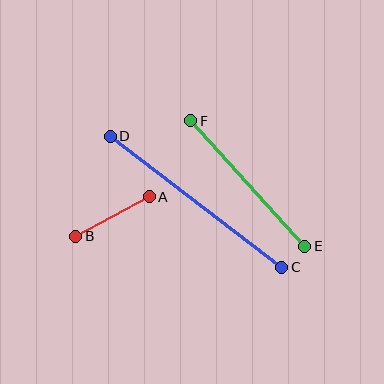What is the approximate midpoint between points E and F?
The midpoint is at approximately (248, 184) pixels.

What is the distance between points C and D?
The distance is approximately 216 pixels.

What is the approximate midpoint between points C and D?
The midpoint is at approximately (196, 202) pixels.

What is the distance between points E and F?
The distance is approximately 170 pixels.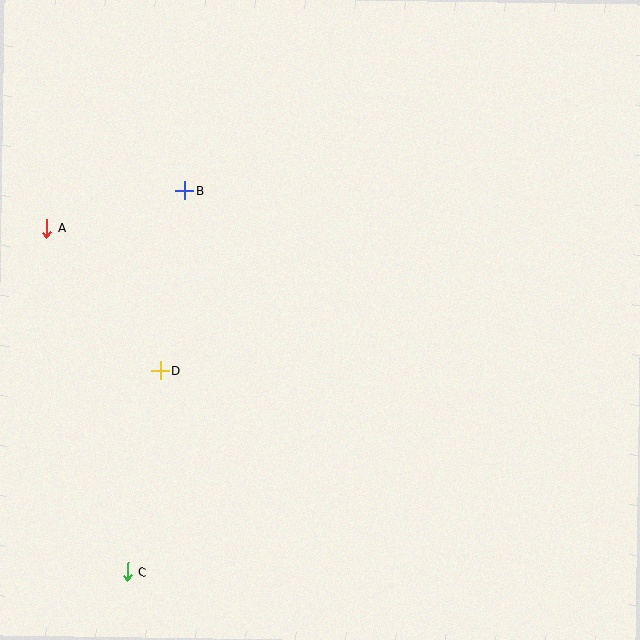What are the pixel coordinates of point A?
Point A is at (47, 228).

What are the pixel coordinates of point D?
Point D is at (160, 371).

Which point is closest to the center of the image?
Point D at (160, 371) is closest to the center.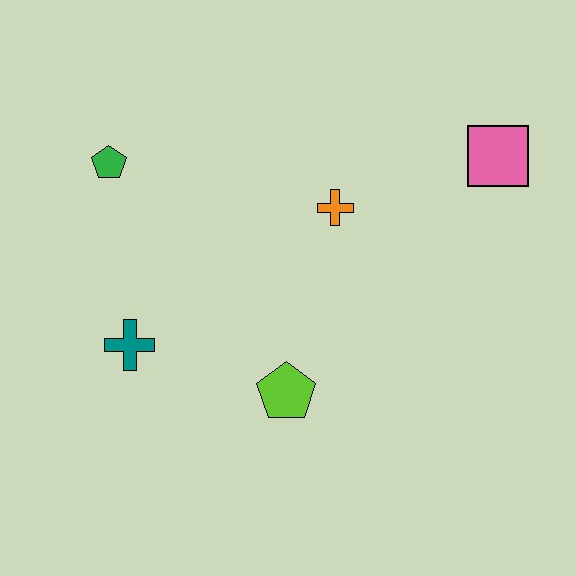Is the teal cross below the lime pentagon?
No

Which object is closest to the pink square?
The orange cross is closest to the pink square.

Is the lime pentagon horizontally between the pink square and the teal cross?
Yes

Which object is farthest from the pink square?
The teal cross is farthest from the pink square.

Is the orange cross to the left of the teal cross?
No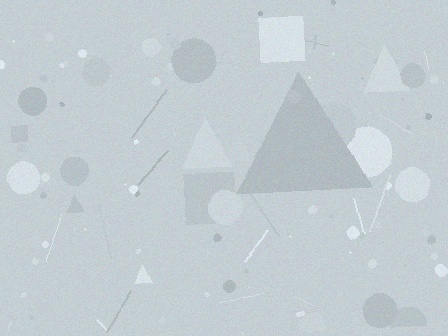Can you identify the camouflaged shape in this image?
The camouflaged shape is a triangle.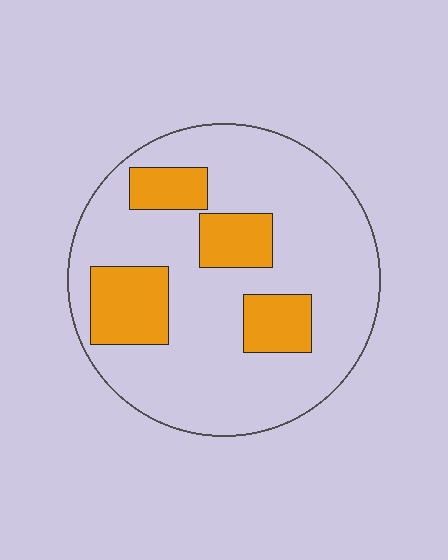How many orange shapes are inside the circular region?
4.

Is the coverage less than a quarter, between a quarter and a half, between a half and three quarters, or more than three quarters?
Less than a quarter.